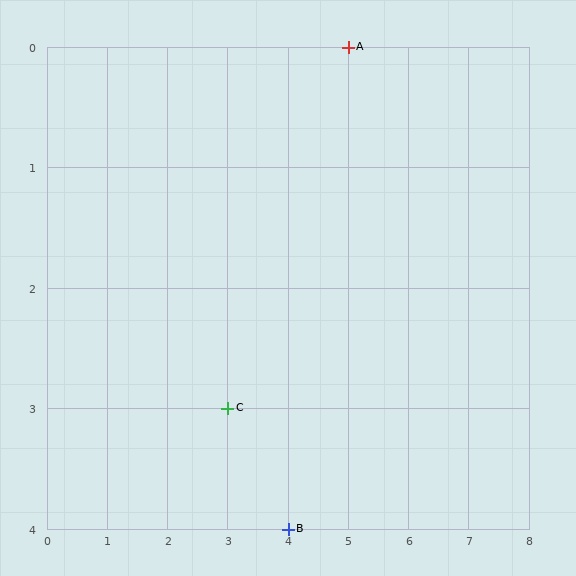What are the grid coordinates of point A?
Point A is at grid coordinates (5, 0).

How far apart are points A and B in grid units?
Points A and B are 1 column and 4 rows apart (about 4.1 grid units diagonally).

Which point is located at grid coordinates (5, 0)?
Point A is at (5, 0).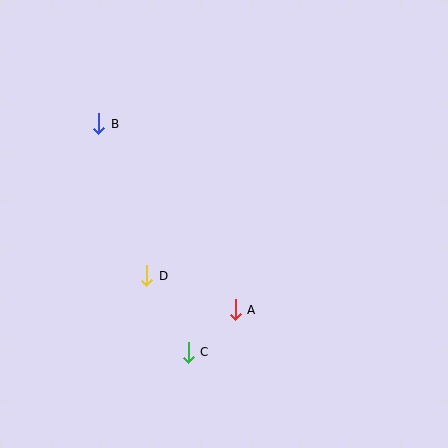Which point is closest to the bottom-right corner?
Point A is closest to the bottom-right corner.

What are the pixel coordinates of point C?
Point C is at (188, 352).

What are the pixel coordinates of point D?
Point D is at (147, 276).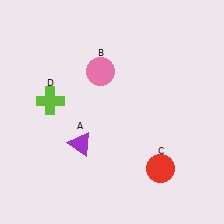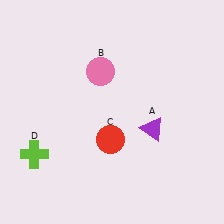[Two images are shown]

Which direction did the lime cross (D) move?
The lime cross (D) moved down.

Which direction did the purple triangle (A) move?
The purple triangle (A) moved right.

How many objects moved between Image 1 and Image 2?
3 objects moved between the two images.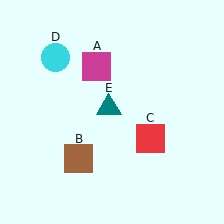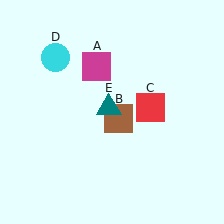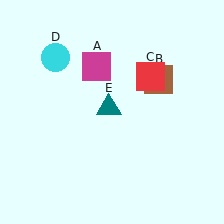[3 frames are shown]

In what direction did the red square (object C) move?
The red square (object C) moved up.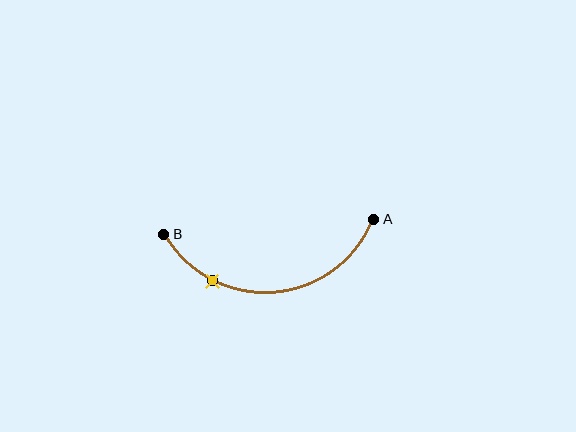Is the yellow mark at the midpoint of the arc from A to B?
No. The yellow mark lies on the arc but is closer to endpoint B. The arc midpoint would be at the point on the curve equidistant along the arc from both A and B.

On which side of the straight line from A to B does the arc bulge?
The arc bulges below the straight line connecting A and B.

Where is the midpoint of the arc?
The arc midpoint is the point on the curve farthest from the straight line joining A and B. It sits below that line.